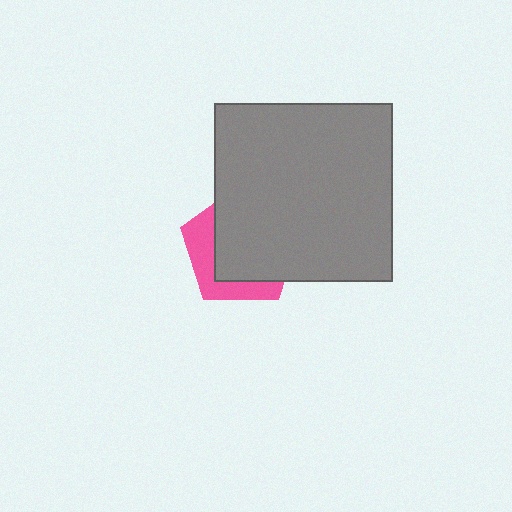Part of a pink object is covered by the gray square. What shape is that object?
It is a pentagon.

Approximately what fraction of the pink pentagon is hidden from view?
Roughly 67% of the pink pentagon is hidden behind the gray square.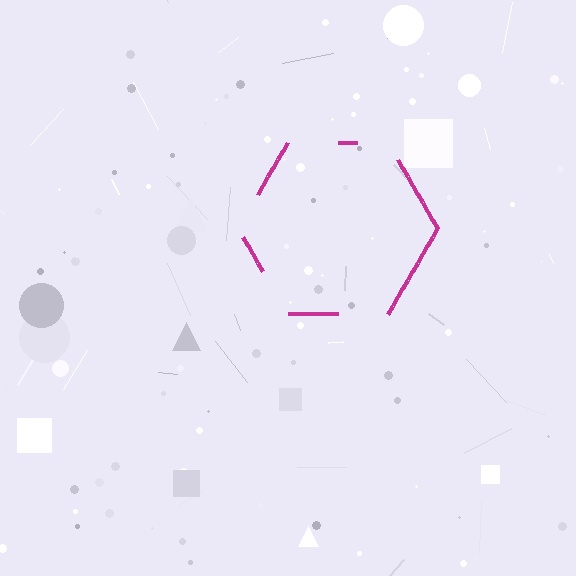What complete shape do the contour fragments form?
The contour fragments form a hexagon.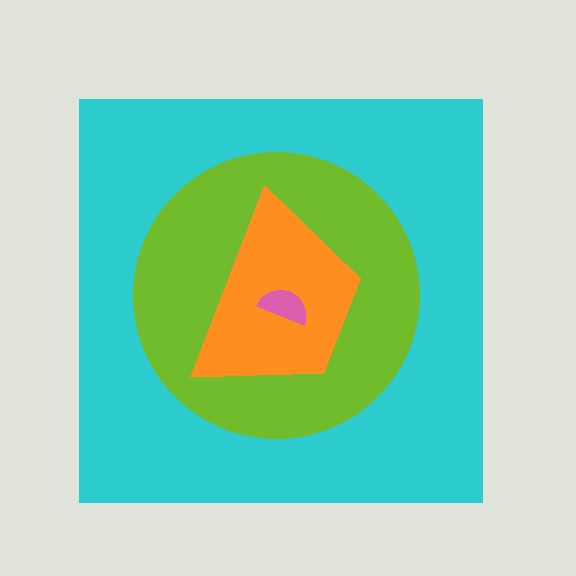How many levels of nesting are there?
4.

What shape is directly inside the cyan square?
The lime circle.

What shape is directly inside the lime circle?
The orange trapezoid.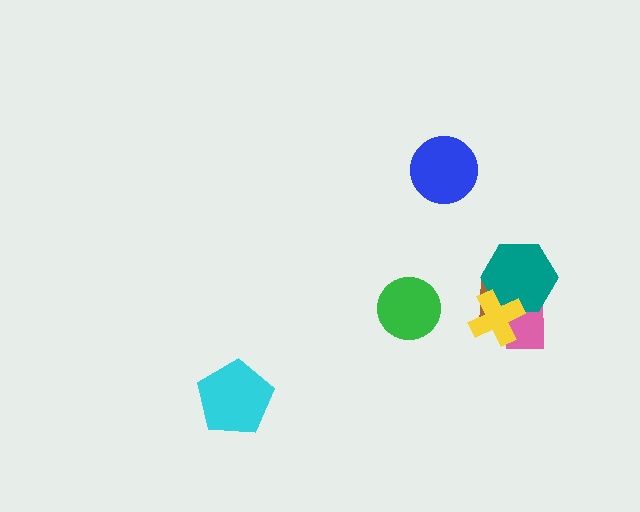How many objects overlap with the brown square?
3 objects overlap with the brown square.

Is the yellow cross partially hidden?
No, no other shape covers it.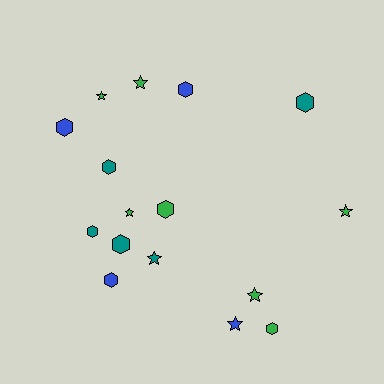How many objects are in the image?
There are 16 objects.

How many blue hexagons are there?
There are 3 blue hexagons.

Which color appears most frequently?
Green, with 7 objects.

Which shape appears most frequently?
Hexagon, with 9 objects.